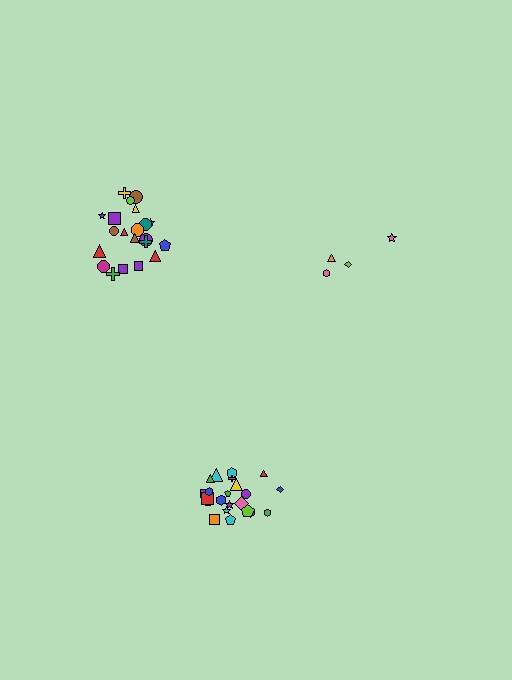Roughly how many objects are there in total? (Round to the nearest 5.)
Roughly 50 objects in total.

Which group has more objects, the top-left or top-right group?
The top-left group.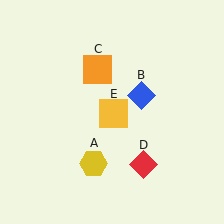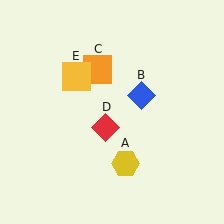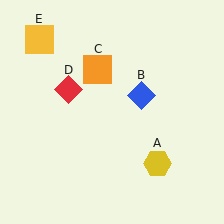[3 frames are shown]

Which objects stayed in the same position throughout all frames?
Blue diamond (object B) and orange square (object C) remained stationary.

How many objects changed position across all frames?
3 objects changed position: yellow hexagon (object A), red diamond (object D), yellow square (object E).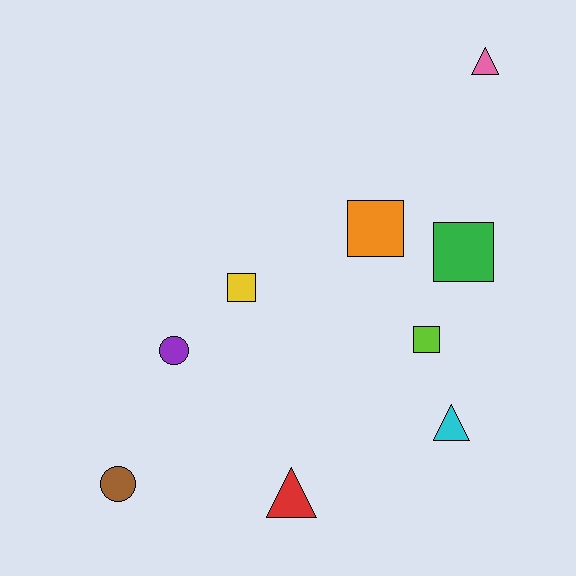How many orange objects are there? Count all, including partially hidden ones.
There is 1 orange object.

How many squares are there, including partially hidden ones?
There are 4 squares.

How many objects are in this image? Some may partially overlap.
There are 9 objects.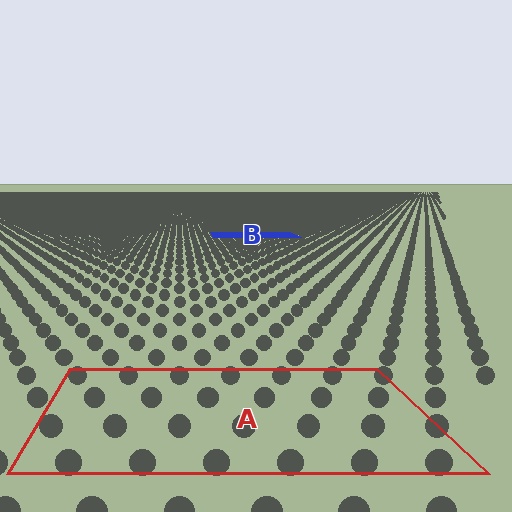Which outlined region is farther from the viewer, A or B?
Region B is farther from the viewer — the texture elements inside it appear smaller and more densely packed.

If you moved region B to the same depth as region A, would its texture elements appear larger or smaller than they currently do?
They would appear larger. At a closer depth, the same texture elements are projected at a bigger on-screen size.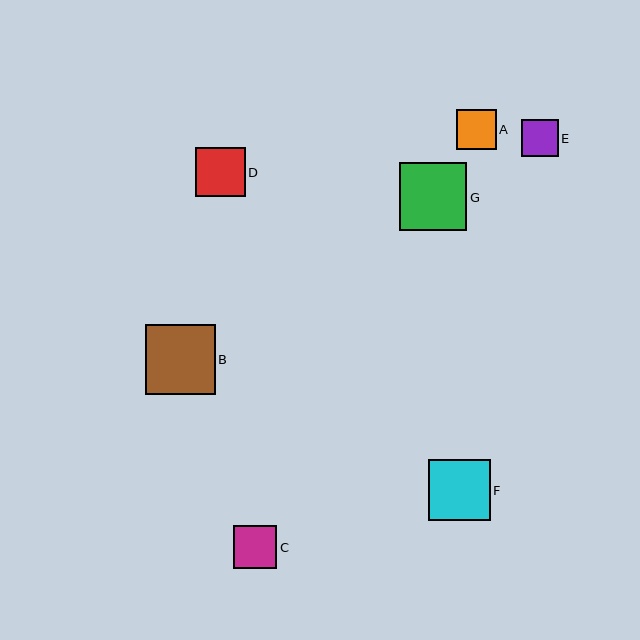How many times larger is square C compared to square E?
Square C is approximately 1.2 times the size of square E.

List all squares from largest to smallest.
From largest to smallest: B, G, F, D, C, A, E.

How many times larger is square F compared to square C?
Square F is approximately 1.4 times the size of square C.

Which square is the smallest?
Square E is the smallest with a size of approximately 37 pixels.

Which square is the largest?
Square B is the largest with a size of approximately 70 pixels.